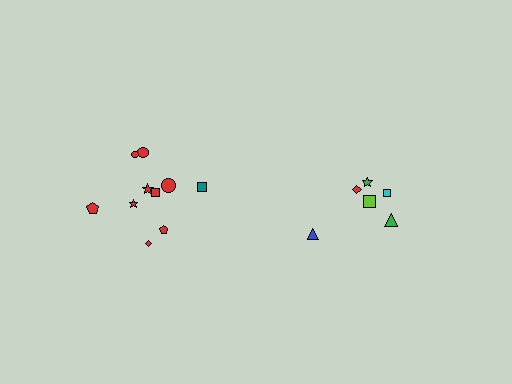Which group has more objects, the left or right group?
The left group.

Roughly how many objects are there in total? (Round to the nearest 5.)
Roughly 15 objects in total.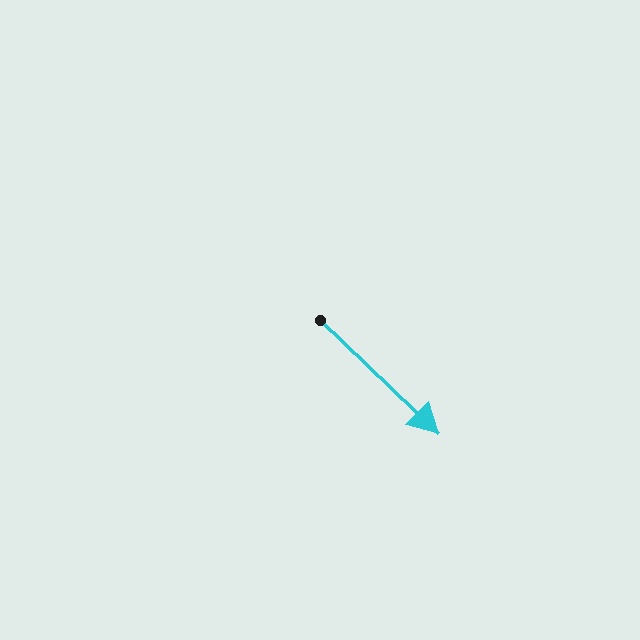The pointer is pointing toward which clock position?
Roughly 4 o'clock.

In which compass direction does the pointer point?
Southeast.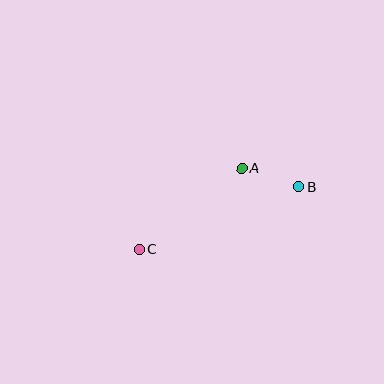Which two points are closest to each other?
Points A and B are closest to each other.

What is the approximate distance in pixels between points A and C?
The distance between A and C is approximately 130 pixels.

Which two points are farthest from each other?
Points B and C are farthest from each other.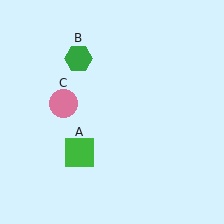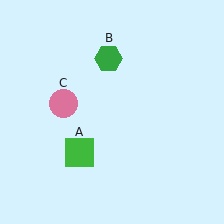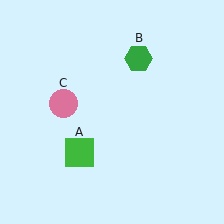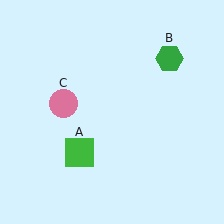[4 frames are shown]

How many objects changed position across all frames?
1 object changed position: green hexagon (object B).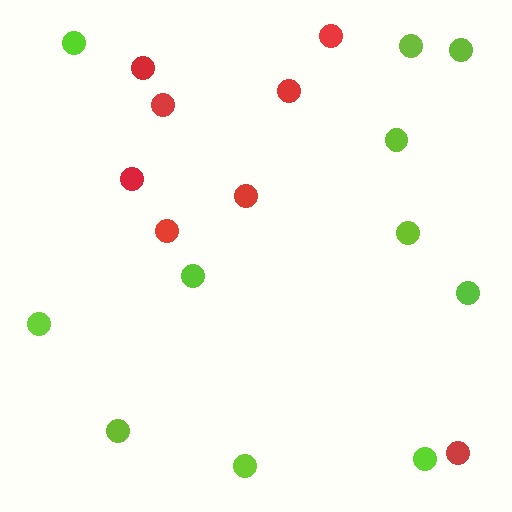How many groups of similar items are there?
There are 2 groups: one group of lime circles (11) and one group of red circles (8).